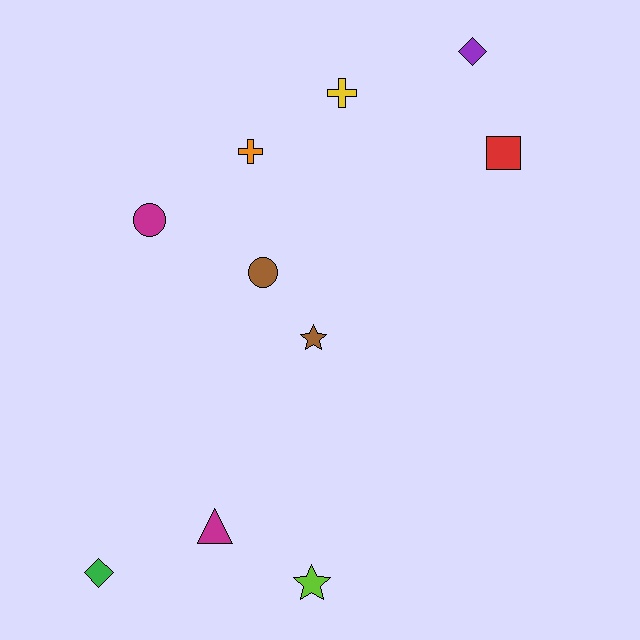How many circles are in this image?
There are 2 circles.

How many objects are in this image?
There are 10 objects.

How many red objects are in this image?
There is 1 red object.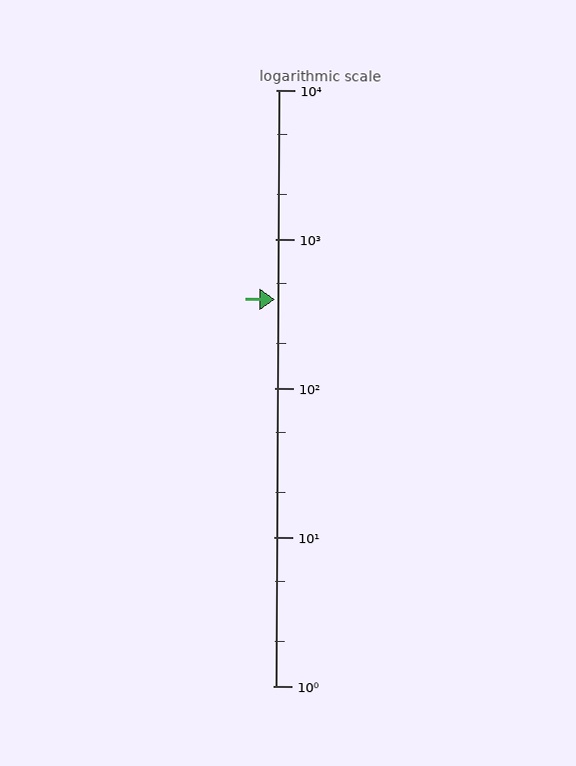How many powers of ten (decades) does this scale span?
The scale spans 4 decades, from 1 to 10000.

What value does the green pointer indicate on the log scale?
The pointer indicates approximately 390.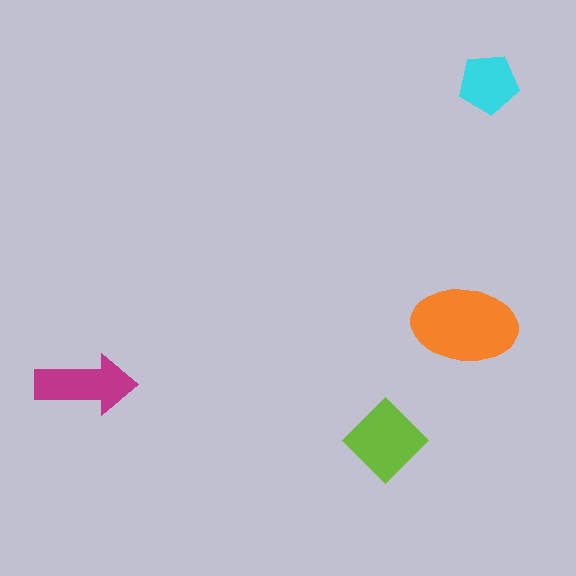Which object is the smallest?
The cyan pentagon.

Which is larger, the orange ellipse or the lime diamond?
The orange ellipse.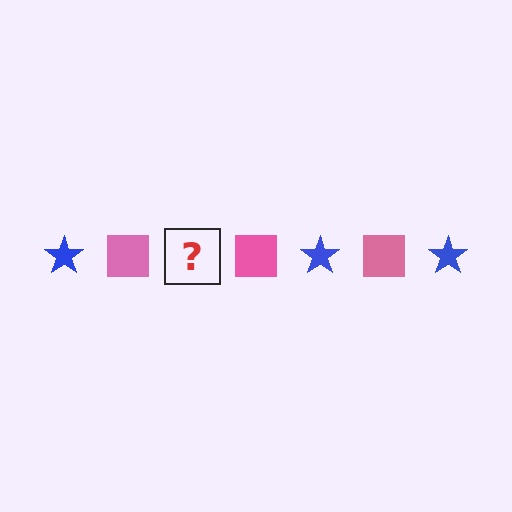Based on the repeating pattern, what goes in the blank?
The blank should be a blue star.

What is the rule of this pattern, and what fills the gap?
The rule is that the pattern alternates between blue star and pink square. The gap should be filled with a blue star.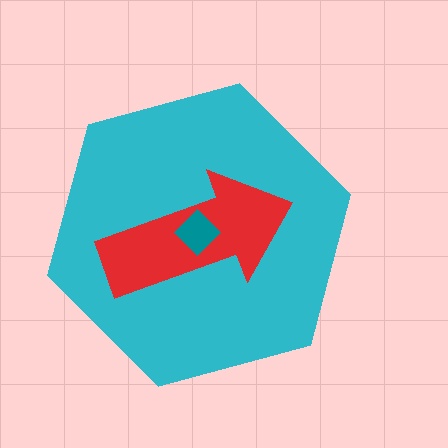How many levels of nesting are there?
3.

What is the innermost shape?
The teal diamond.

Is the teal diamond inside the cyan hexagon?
Yes.